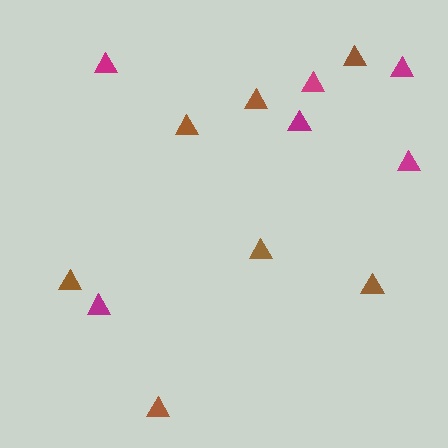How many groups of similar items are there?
There are 2 groups: one group of brown triangles (7) and one group of magenta triangles (6).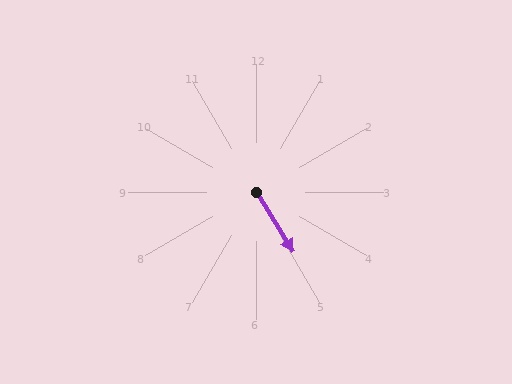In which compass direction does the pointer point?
Southeast.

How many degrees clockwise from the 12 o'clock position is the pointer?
Approximately 148 degrees.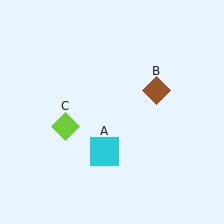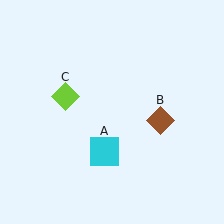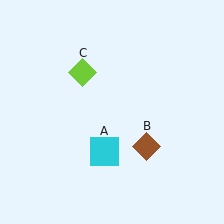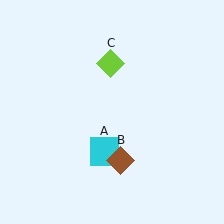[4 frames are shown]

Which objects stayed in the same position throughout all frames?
Cyan square (object A) remained stationary.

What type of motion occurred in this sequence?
The brown diamond (object B), lime diamond (object C) rotated clockwise around the center of the scene.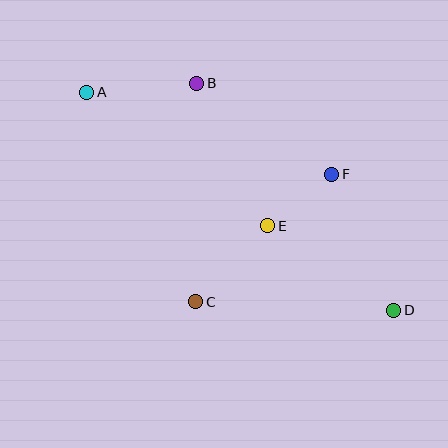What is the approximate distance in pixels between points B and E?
The distance between B and E is approximately 159 pixels.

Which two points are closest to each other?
Points E and F are closest to each other.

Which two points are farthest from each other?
Points A and D are farthest from each other.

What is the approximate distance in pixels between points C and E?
The distance between C and E is approximately 105 pixels.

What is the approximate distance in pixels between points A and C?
The distance between A and C is approximately 236 pixels.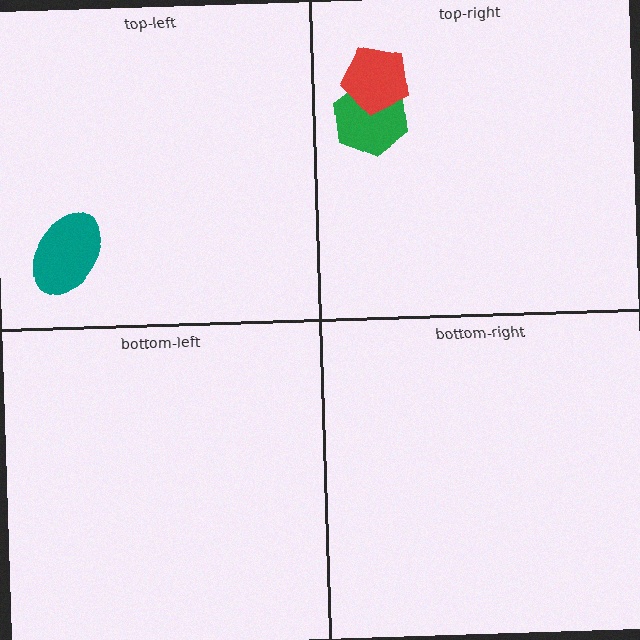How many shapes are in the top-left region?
1.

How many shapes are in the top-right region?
2.